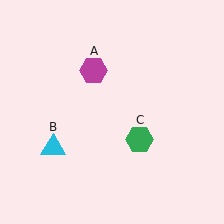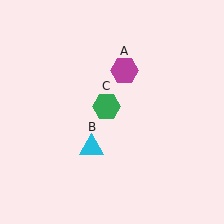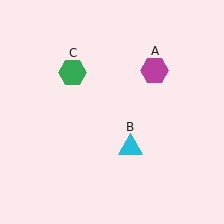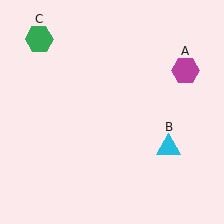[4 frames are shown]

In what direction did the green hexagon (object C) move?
The green hexagon (object C) moved up and to the left.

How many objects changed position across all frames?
3 objects changed position: magenta hexagon (object A), cyan triangle (object B), green hexagon (object C).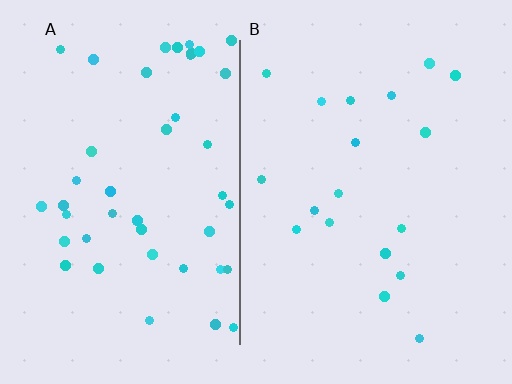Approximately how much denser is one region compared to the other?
Approximately 2.5× — region A over region B.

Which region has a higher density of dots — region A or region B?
A (the left).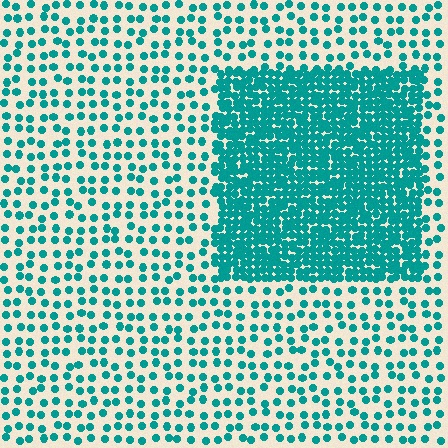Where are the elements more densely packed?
The elements are more densely packed inside the rectangle boundary.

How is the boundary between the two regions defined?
The boundary is defined by a change in element density (approximately 3.1x ratio). All elements are the same color, size, and shape.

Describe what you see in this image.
The image contains small teal elements arranged at two different densities. A rectangle-shaped region is visible where the elements are more densely packed than the surrounding area.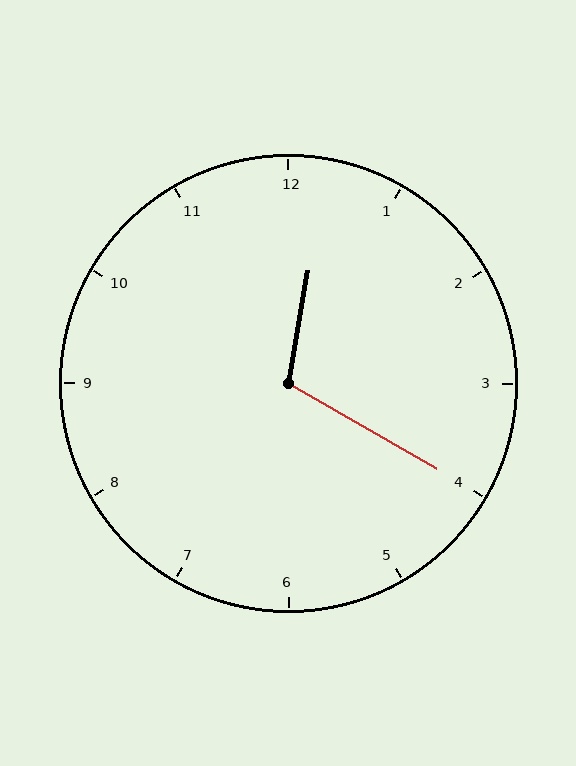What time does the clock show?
12:20.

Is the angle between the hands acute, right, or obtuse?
It is obtuse.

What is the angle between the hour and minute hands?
Approximately 110 degrees.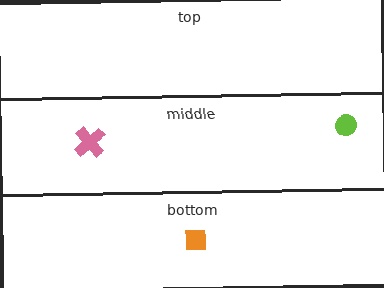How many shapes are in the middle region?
2.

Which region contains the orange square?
The bottom region.